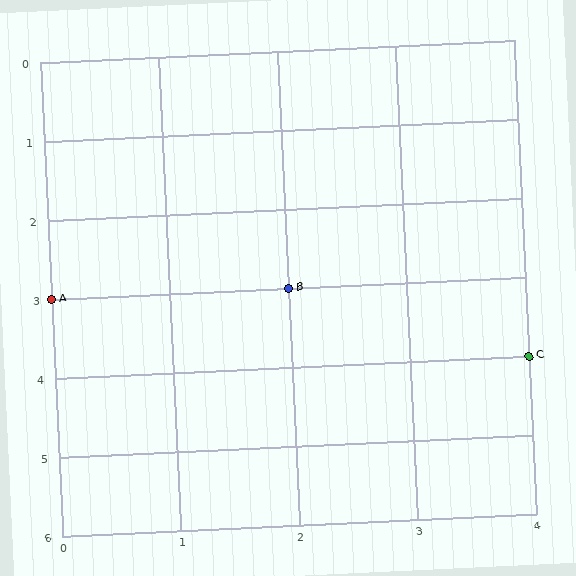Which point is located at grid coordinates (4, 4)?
Point C is at (4, 4).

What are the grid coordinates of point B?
Point B is at grid coordinates (2, 3).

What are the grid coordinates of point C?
Point C is at grid coordinates (4, 4).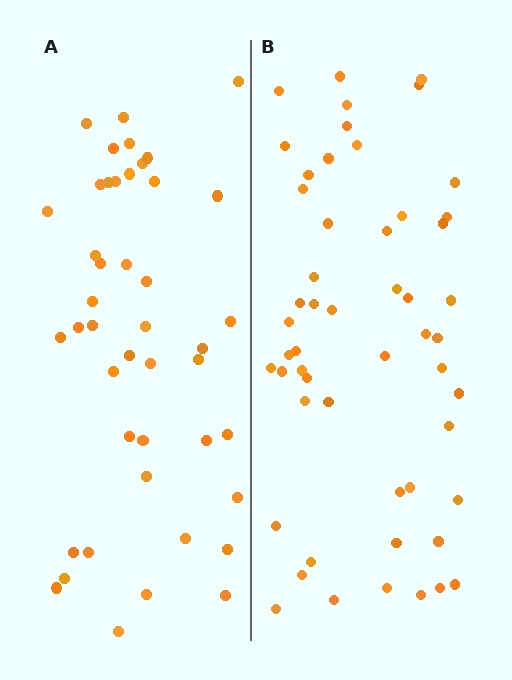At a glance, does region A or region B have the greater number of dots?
Region B (the right region) has more dots.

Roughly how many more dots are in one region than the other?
Region B has roughly 8 or so more dots than region A.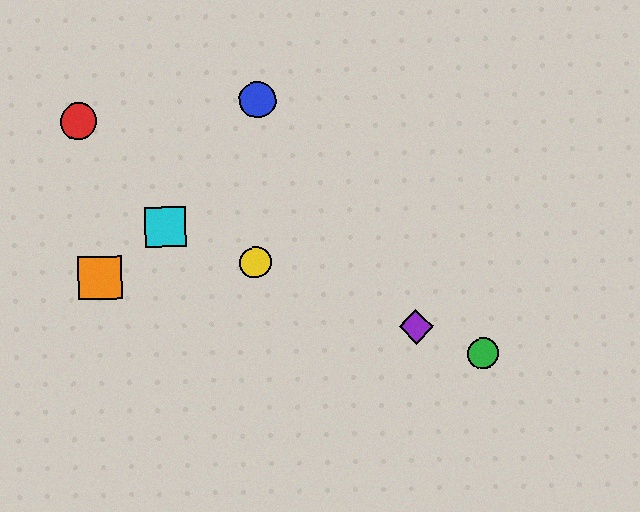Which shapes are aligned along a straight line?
The green circle, the yellow circle, the purple diamond, the cyan square are aligned along a straight line.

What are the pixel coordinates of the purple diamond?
The purple diamond is at (416, 327).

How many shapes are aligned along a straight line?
4 shapes (the green circle, the yellow circle, the purple diamond, the cyan square) are aligned along a straight line.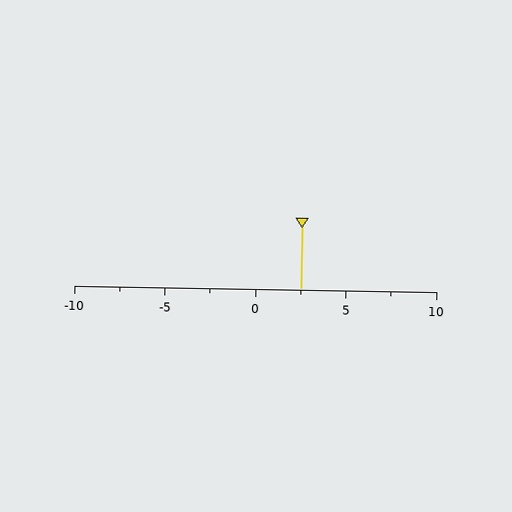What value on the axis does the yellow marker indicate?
The marker indicates approximately 2.5.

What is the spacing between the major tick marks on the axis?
The major ticks are spaced 5 apart.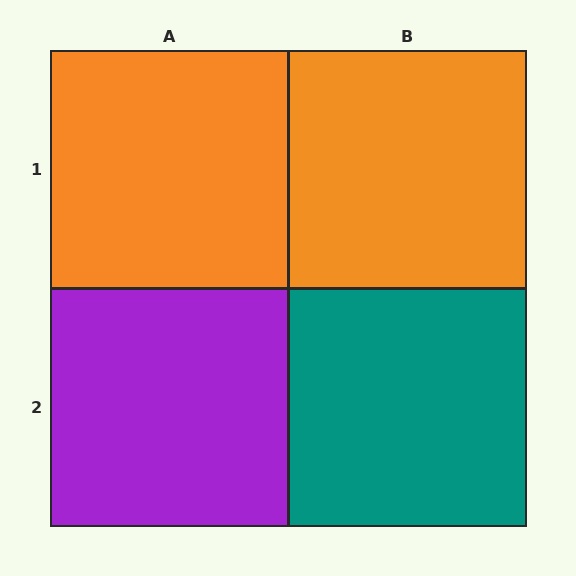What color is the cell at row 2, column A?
Purple.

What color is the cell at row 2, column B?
Teal.